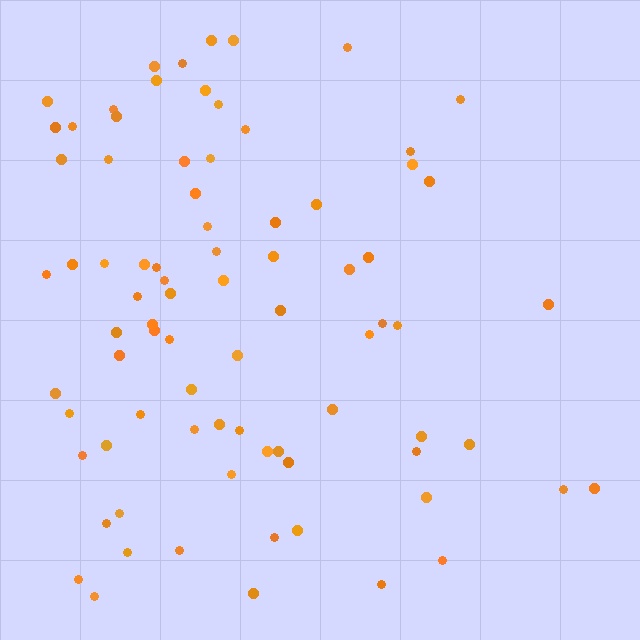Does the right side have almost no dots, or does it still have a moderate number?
Still a moderate number, just noticeably fewer than the left.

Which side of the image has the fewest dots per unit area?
The right.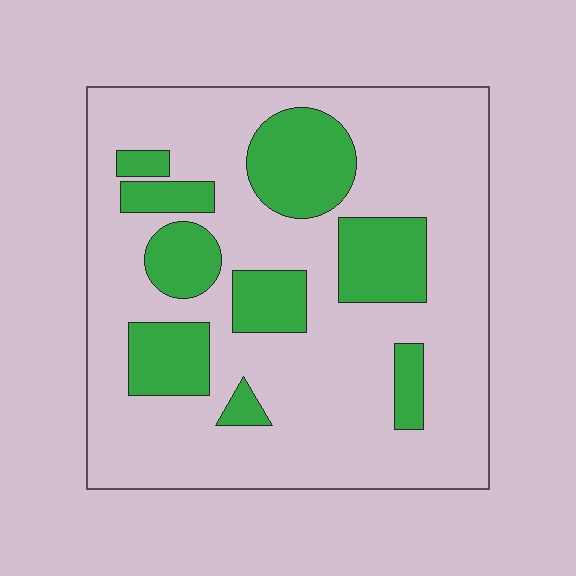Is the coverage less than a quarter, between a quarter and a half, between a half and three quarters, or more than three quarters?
Between a quarter and a half.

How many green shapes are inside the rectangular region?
9.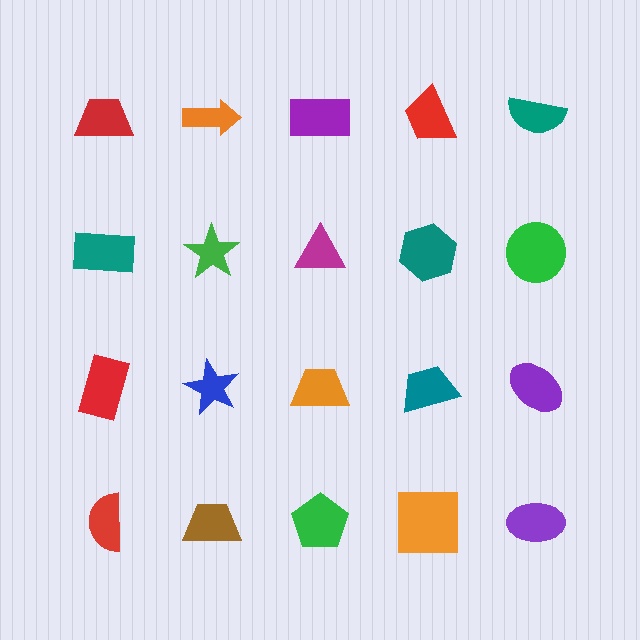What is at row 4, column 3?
A green pentagon.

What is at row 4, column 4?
An orange square.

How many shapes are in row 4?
5 shapes.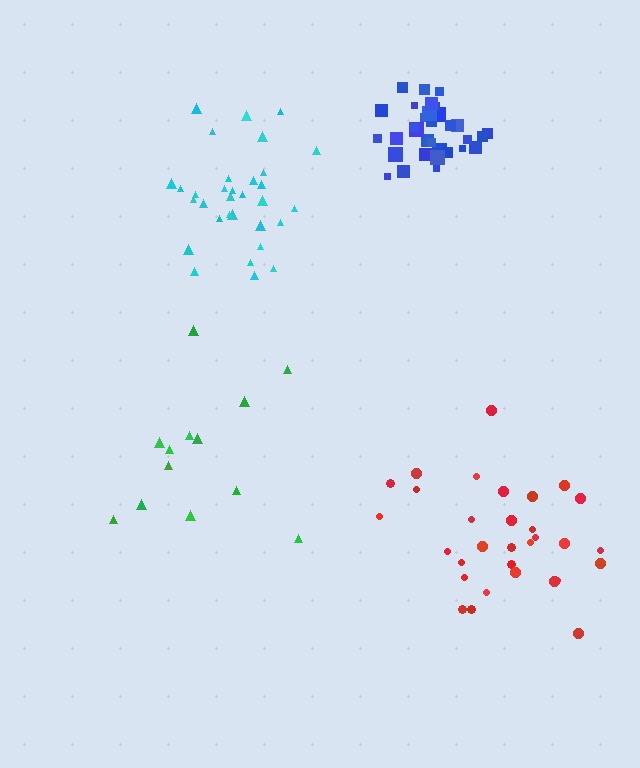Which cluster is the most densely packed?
Blue.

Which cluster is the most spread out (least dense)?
Green.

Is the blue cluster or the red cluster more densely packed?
Blue.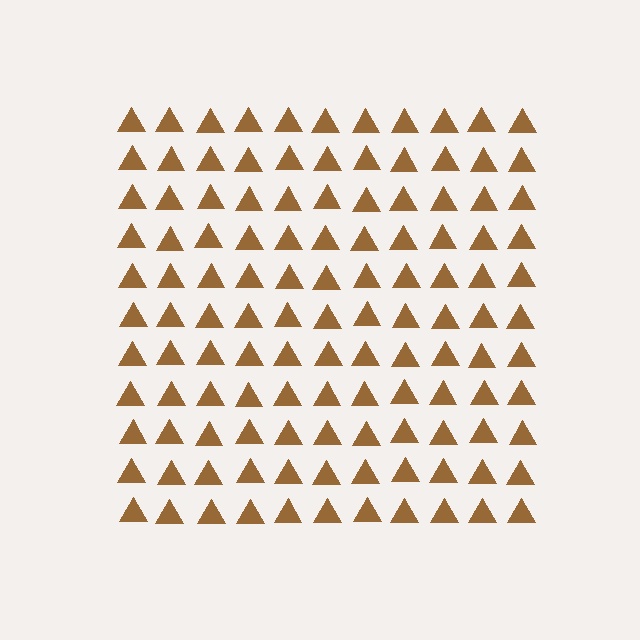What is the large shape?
The large shape is a square.